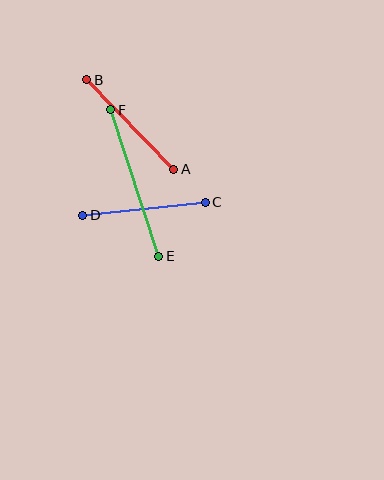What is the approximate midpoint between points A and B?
The midpoint is at approximately (130, 124) pixels.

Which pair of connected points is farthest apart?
Points E and F are farthest apart.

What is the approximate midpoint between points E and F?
The midpoint is at approximately (135, 183) pixels.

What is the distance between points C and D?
The distance is approximately 123 pixels.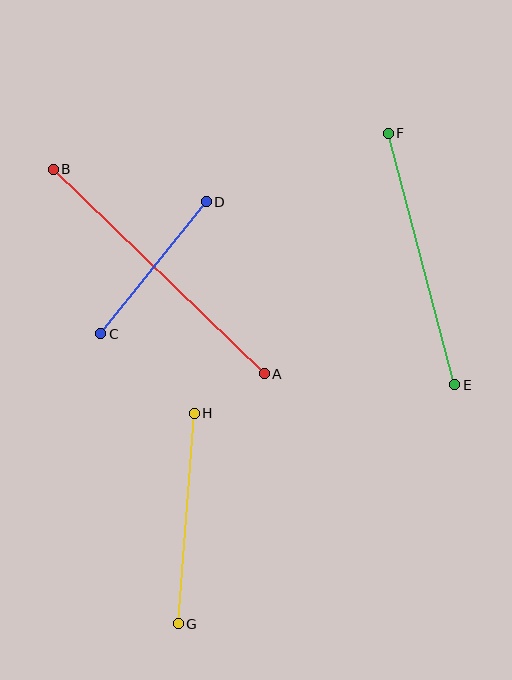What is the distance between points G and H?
The distance is approximately 211 pixels.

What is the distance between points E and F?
The distance is approximately 260 pixels.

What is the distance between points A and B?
The distance is approximately 294 pixels.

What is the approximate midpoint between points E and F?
The midpoint is at approximately (421, 259) pixels.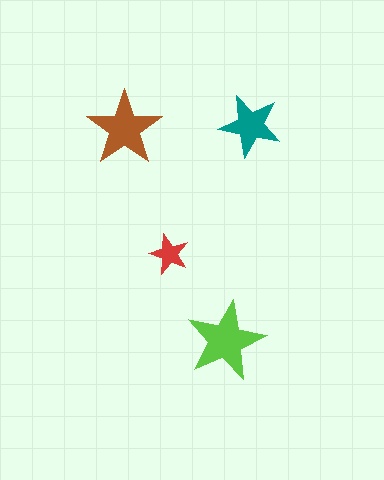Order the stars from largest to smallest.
the lime one, the brown one, the teal one, the red one.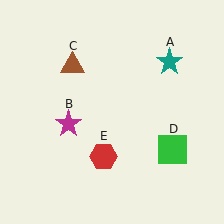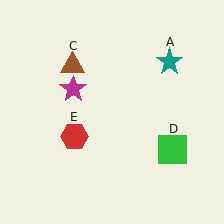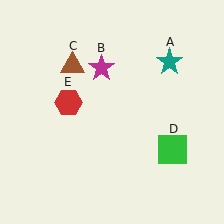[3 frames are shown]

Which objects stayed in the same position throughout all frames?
Teal star (object A) and brown triangle (object C) and green square (object D) remained stationary.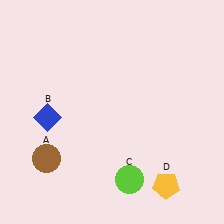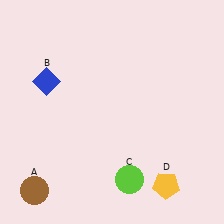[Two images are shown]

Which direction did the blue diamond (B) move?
The blue diamond (B) moved up.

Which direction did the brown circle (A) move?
The brown circle (A) moved down.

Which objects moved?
The objects that moved are: the brown circle (A), the blue diamond (B).